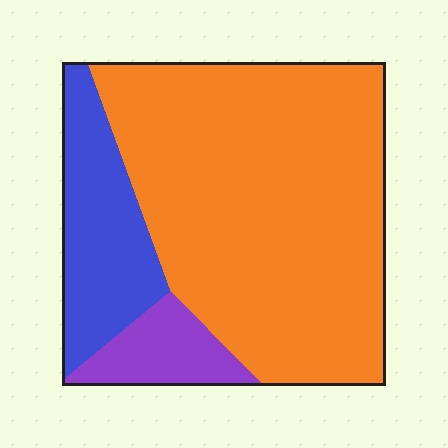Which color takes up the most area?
Orange, at roughly 70%.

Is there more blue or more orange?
Orange.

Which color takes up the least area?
Purple, at roughly 10%.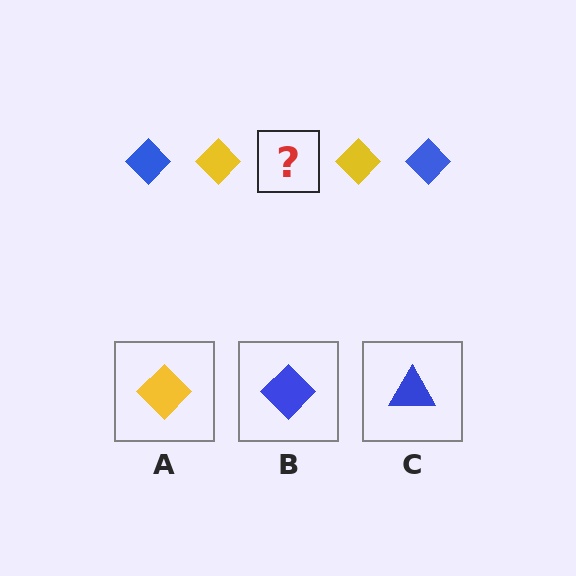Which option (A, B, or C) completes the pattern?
B.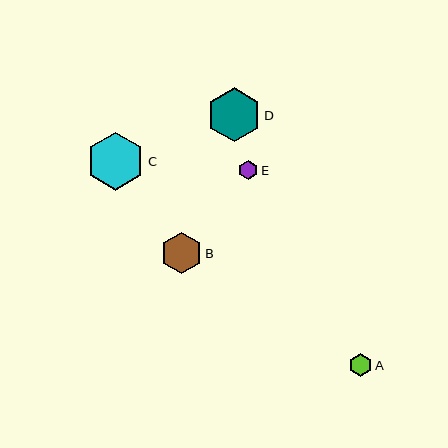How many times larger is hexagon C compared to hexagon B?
Hexagon C is approximately 1.4 times the size of hexagon B.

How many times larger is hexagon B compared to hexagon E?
Hexagon B is approximately 2.1 times the size of hexagon E.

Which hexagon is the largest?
Hexagon C is the largest with a size of approximately 58 pixels.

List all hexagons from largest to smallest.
From largest to smallest: C, D, B, A, E.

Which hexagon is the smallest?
Hexagon E is the smallest with a size of approximately 20 pixels.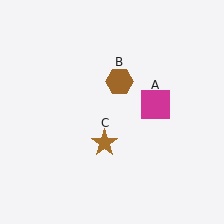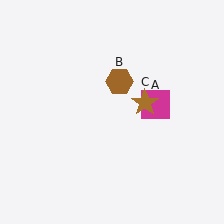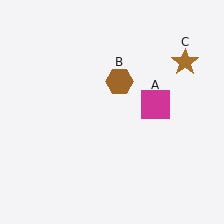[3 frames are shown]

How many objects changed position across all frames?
1 object changed position: brown star (object C).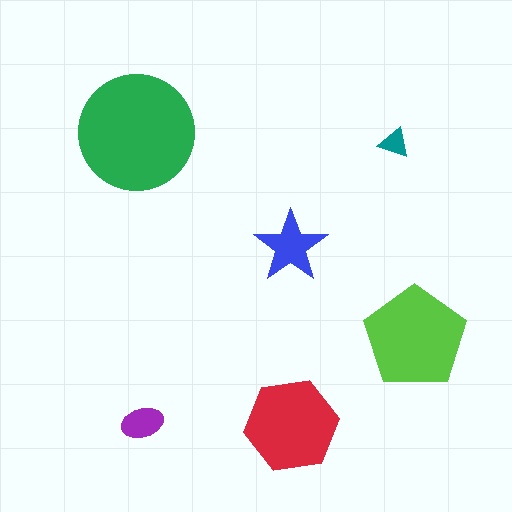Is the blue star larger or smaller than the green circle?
Smaller.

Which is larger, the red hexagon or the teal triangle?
The red hexagon.